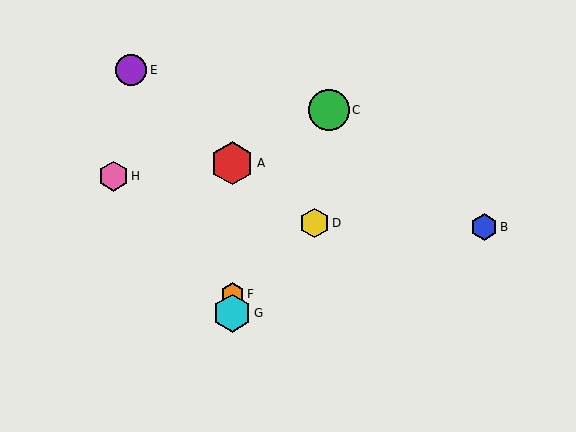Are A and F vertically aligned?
Yes, both are at x≈232.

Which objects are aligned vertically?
Objects A, F, G are aligned vertically.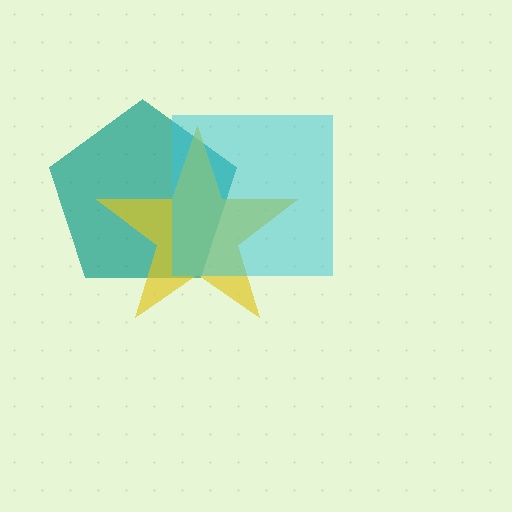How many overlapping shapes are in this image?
There are 3 overlapping shapes in the image.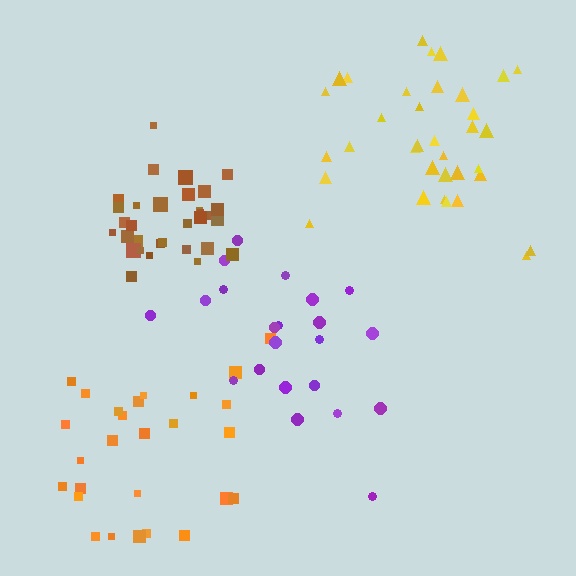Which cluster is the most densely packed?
Brown.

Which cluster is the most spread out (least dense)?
Orange.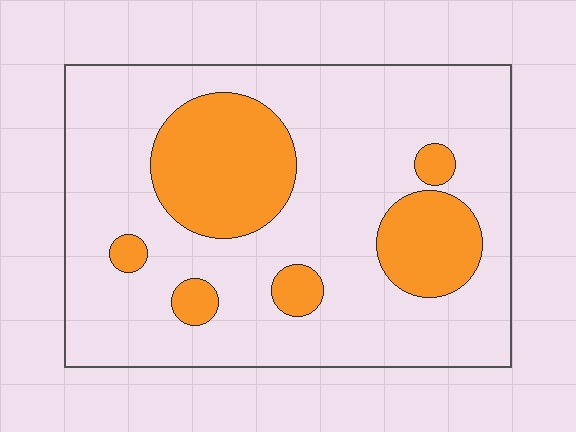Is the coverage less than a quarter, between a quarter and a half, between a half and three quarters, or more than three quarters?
Less than a quarter.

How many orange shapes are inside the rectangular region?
6.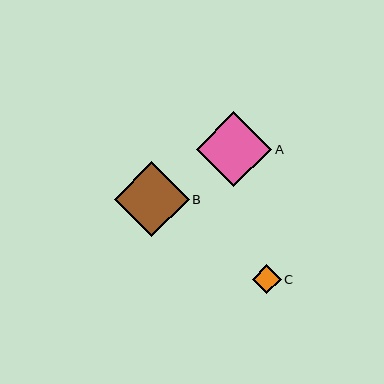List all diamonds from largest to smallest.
From largest to smallest: A, B, C.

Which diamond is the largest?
Diamond A is the largest with a size of approximately 75 pixels.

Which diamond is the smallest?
Diamond C is the smallest with a size of approximately 29 pixels.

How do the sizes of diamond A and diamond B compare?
Diamond A and diamond B are approximately the same size.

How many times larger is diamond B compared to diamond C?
Diamond B is approximately 2.6 times the size of diamond C.